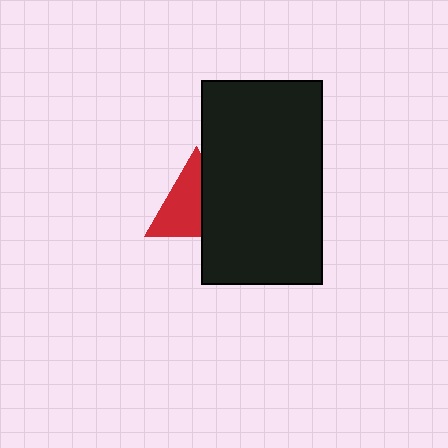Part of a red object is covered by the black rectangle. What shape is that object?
It is a triangle.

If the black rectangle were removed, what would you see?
You would see the complete red triangle.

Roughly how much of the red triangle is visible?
About half of it is visible (roughly 60%).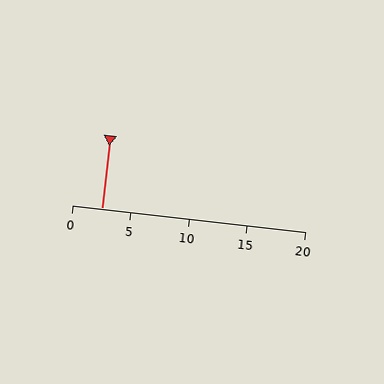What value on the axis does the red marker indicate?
The marker indicates approximately 2.5.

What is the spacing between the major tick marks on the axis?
The major ticks are spaced 5 apart.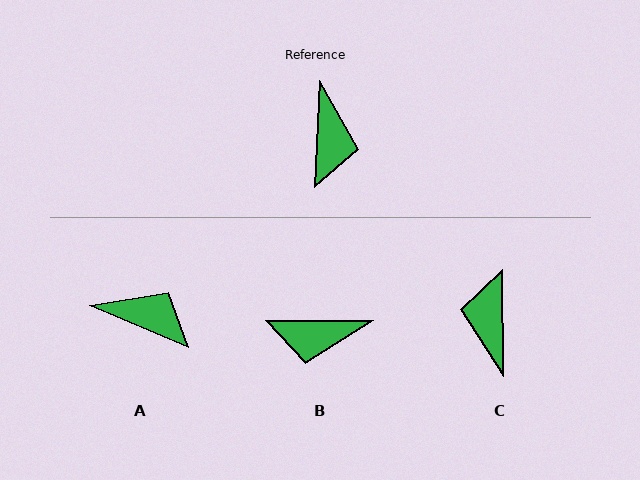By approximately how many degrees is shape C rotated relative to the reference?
Approximately 177 degrees clockwise.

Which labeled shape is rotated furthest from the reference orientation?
C, about 177 degrees away.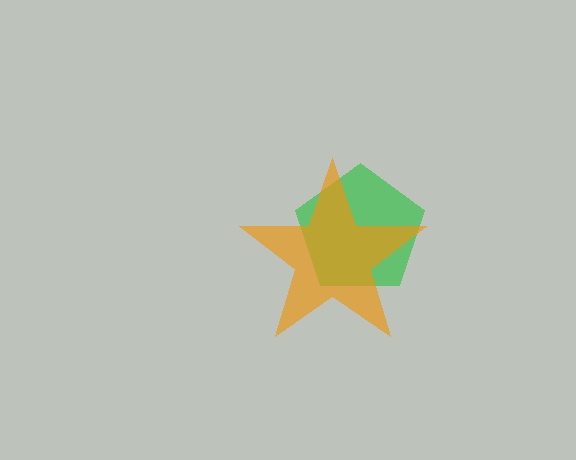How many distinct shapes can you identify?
There are 2 distinct shapes: a green pentagon, an orange star.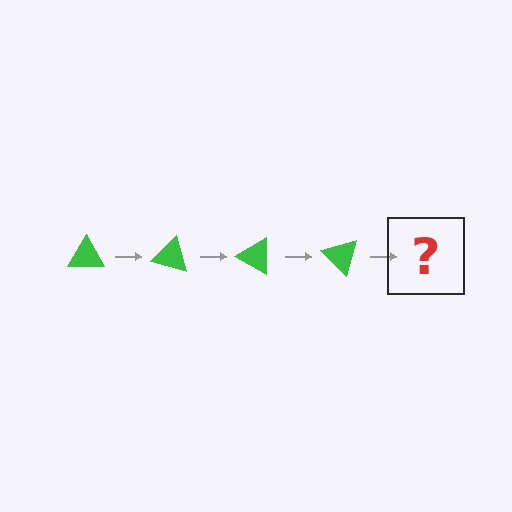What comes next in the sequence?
The next element should be a green triangle rotated 60 degrees.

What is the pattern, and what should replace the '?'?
The pattern is that the triangle rotates 15 degrees each step. The '?' should be a green triangle rotated 60 degrees.